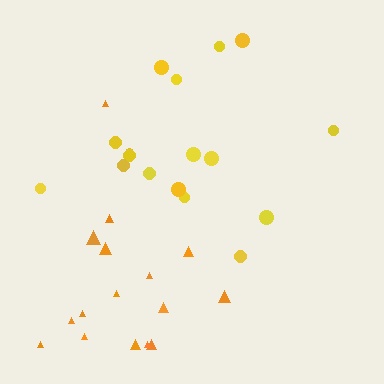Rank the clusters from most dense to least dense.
orange, yellow.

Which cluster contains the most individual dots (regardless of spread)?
Yellow (17).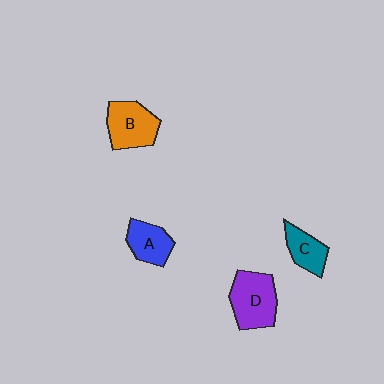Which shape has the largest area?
Shape D (purple).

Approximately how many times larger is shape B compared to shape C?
Approximately 1.5 times.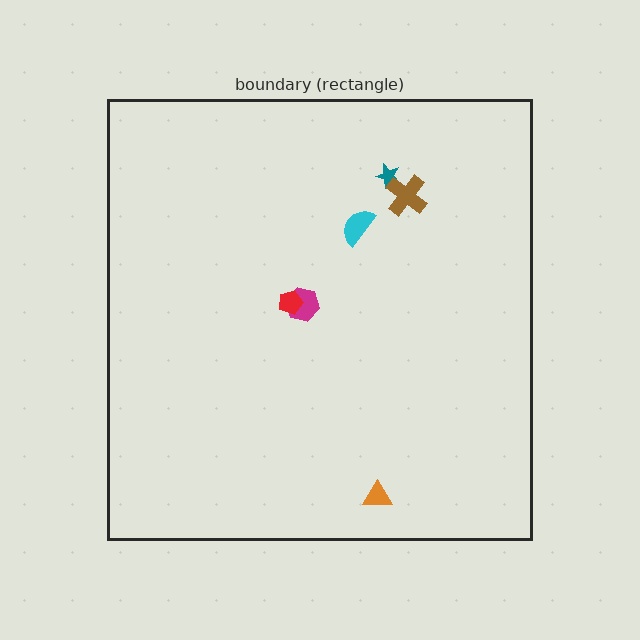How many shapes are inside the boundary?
6 inside, 0 outside.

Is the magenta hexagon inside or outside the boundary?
Inside.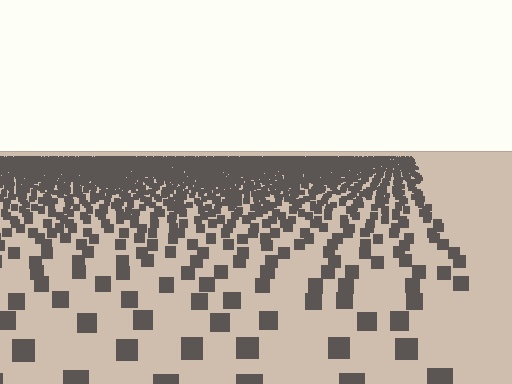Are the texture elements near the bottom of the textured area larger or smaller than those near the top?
Larger. Near the bottom, elements are closer to the viewer and appear at a bigger on-screen size.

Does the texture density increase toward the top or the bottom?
Density increases toward the top.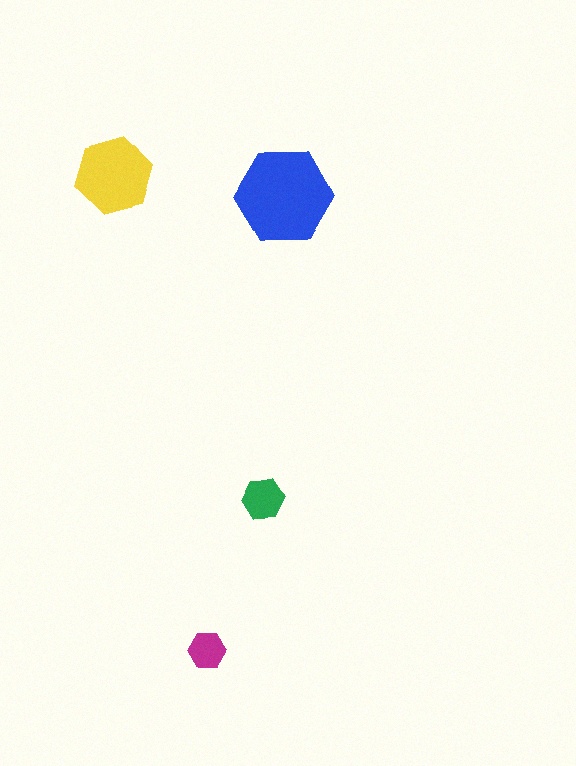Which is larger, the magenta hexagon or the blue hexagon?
The blue one.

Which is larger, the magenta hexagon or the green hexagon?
The green one.